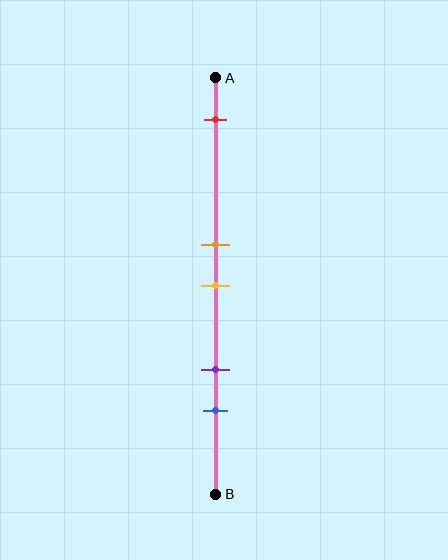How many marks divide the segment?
There are 5 marks dividing the segment.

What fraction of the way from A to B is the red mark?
The red mark is approximately 10% (0.1) of the way from A to B.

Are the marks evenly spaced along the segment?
No, the marks are not evenly spaced.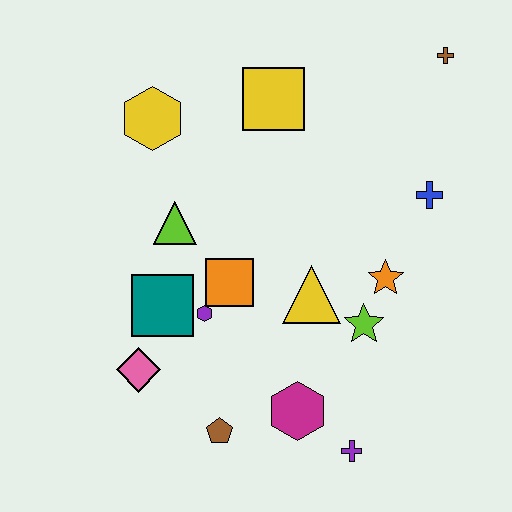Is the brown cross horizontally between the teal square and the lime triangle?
No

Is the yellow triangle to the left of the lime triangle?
No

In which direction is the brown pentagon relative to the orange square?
The brown pentagon is below the orange square.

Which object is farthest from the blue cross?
The pink diamond is farthest from the blue cross.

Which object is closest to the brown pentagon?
The magenta hexagon is closest to the brown pentagon.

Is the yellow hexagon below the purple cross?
No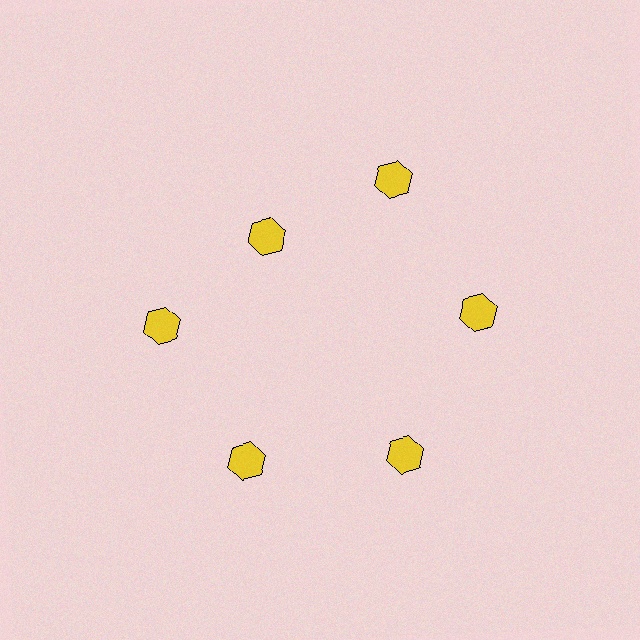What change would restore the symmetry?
The symmetry would be restored by moving it outward, back onto the ring so that all 6 hexagons sit at equal angles and equal distance from the center.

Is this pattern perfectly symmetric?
No. The 6 yellow hexagons are arranged in a ring, but one element near the 11 o'clock position is pulled inward toward the center, breaking the 6-fold rotational symmetry.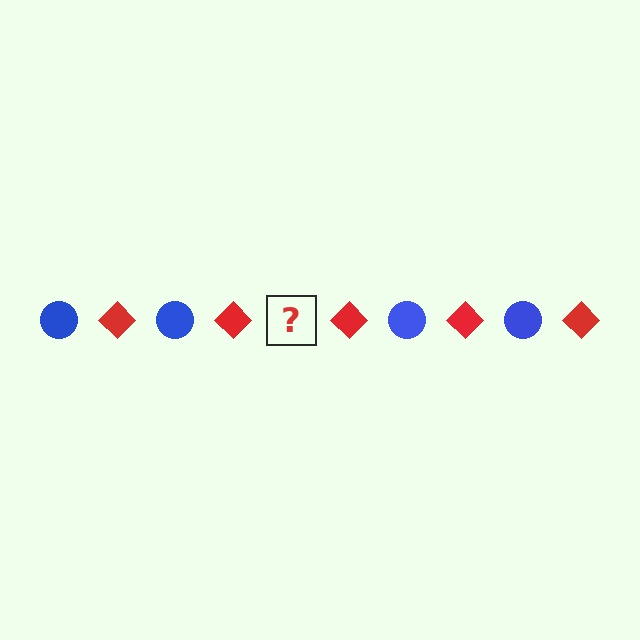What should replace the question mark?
The question mark should be replaced with a blue circle.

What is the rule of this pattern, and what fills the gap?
The rule is that the pattern alternates between blue circle and red diamond. The gap should be filled with a blue circle.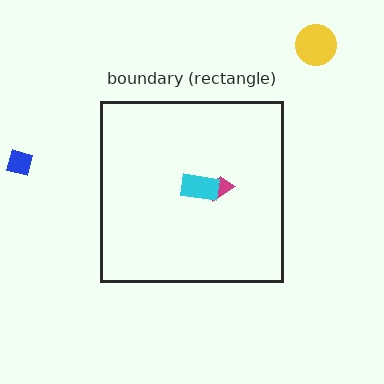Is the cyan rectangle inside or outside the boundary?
Inside.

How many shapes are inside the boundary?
2 inside, 2 outside.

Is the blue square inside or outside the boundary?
Outside.